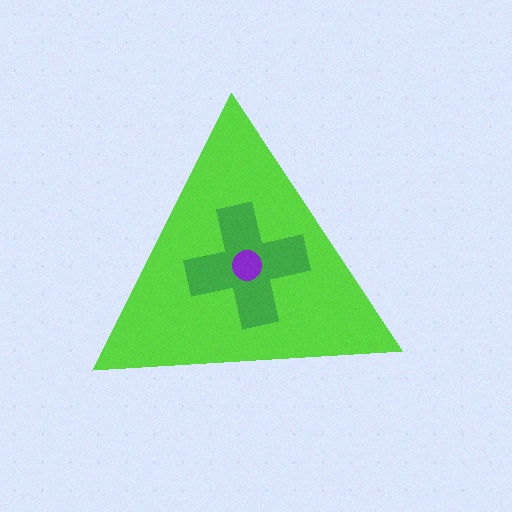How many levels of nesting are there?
3.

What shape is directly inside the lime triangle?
The green cross.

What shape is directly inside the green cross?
The purple circle.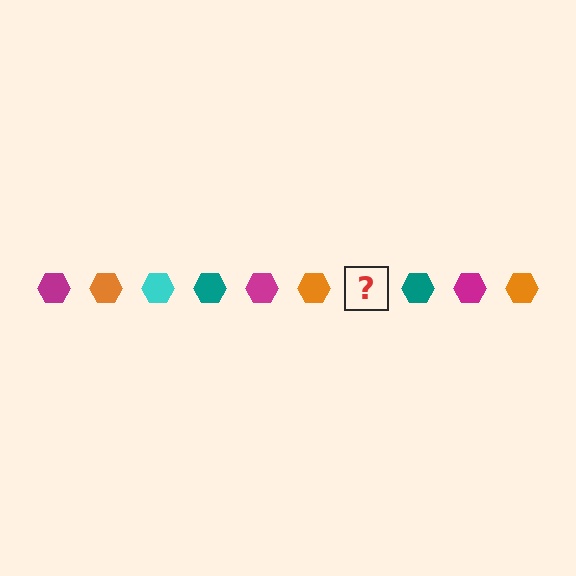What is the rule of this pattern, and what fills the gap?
The rule is that the pattern cycles through magenta, orange, cyan, teal hexagons. The gap should be filled with a cyan hexagon.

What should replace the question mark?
The question mark should be replaced with a cyan hexagon.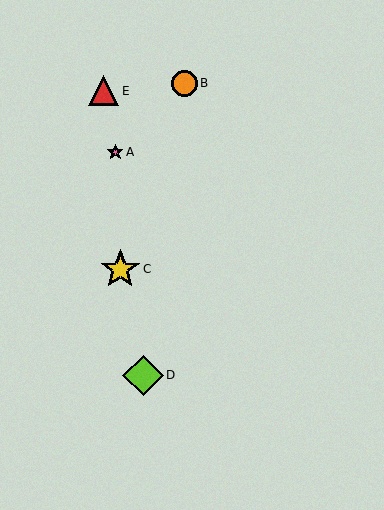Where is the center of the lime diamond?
The center of the lime diamond is at (143, 375).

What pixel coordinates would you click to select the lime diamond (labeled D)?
Click at (143, 375) to select the lime diamond D.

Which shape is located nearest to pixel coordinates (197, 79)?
The orange circle (labeled B) at (184, 83) is nearest to that location.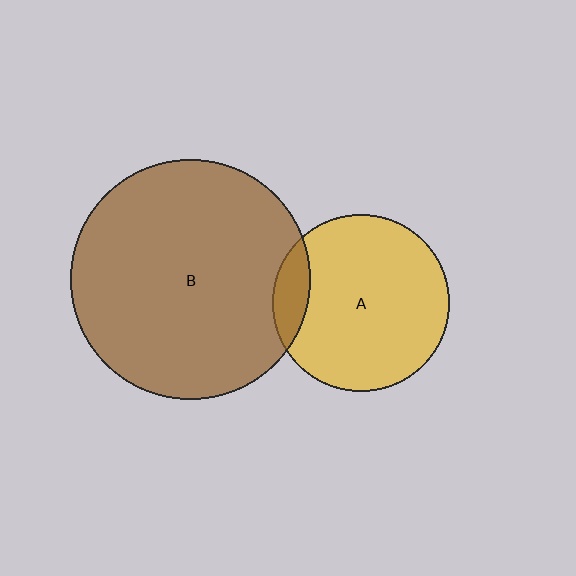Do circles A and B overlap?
Yes.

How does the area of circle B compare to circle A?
Approximately 1.8 times.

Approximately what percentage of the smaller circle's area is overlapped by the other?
Approximately 10%.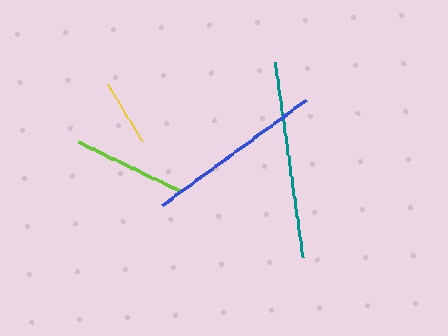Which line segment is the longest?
The teal line is the longest at approximately 197 pixels.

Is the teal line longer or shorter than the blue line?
The teal line is longer than the blue line.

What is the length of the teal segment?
The teal segment is approximately 197 pixels long.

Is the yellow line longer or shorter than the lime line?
The lime line is longer than the yellow line.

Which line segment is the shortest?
The yellow line is the shortest at approximately 68 pixels.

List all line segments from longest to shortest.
From longest to shortest: teal, blue, lime, yellow.